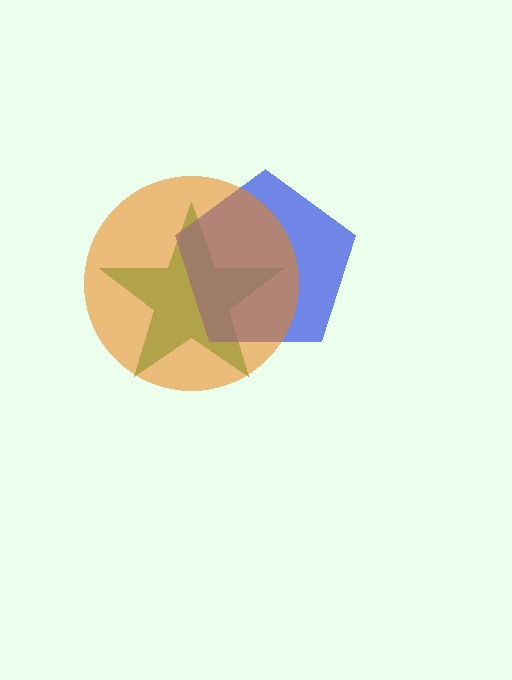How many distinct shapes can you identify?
There are 3 distinct shapes: a green star, a blue pentagon, an orange circle.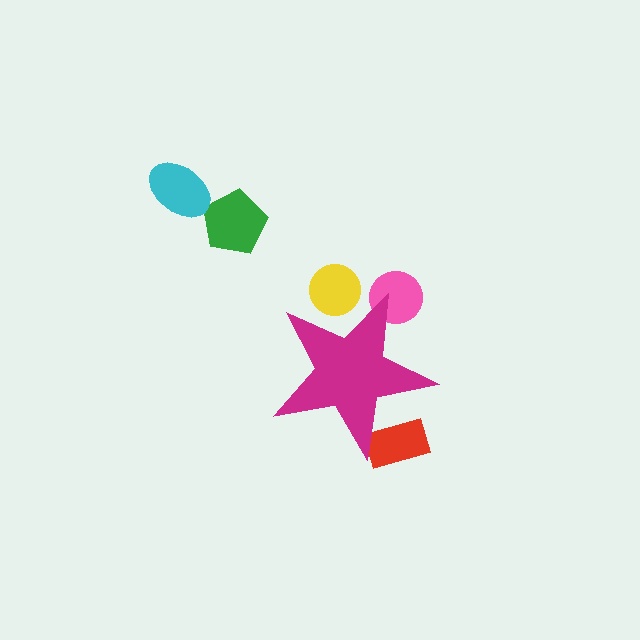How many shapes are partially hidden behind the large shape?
3 shapes are partially hidden.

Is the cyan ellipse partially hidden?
No, the cyan ellipse is fully visible.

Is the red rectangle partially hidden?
Yes, the red rectangle is partially hidden behind the magenta star.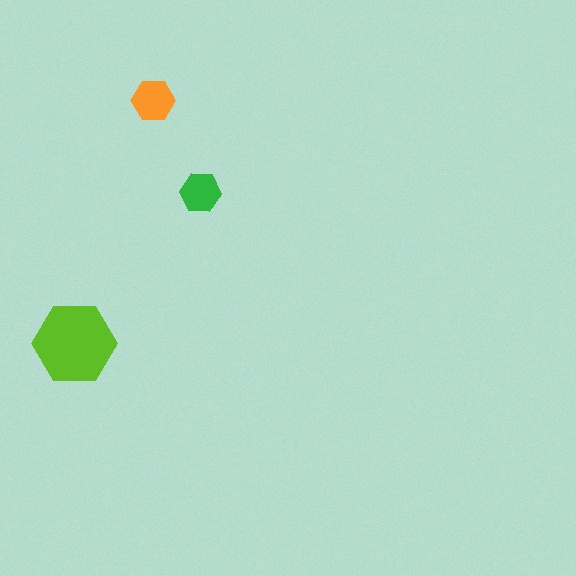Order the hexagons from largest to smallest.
the lime one, the orange one, the green one.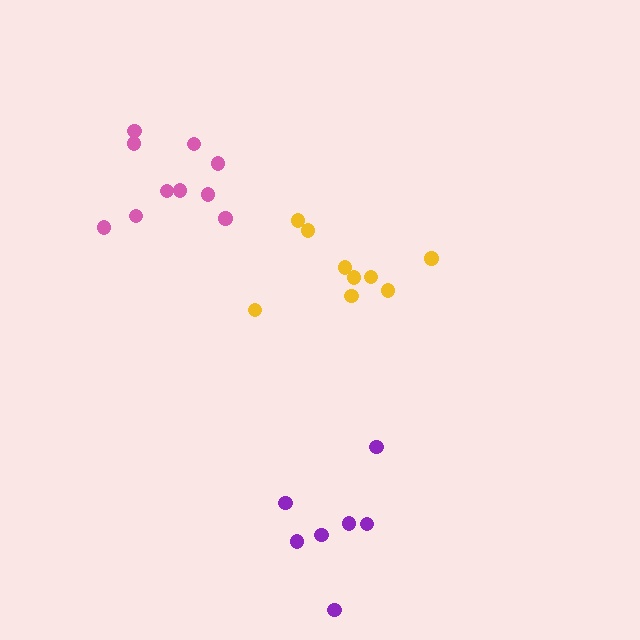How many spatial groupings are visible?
There are 3 spatial groupings.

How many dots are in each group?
Group 1: 9 dots, Group 2: 7 dots, Group 3: 10 dots (26 total).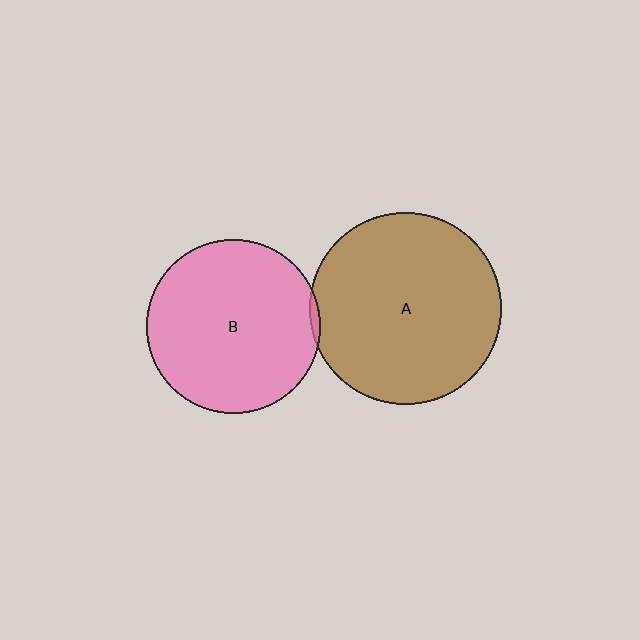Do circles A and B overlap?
Yes.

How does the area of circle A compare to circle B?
Approximately 1.2 times.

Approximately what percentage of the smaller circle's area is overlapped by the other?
Approximately 5%.